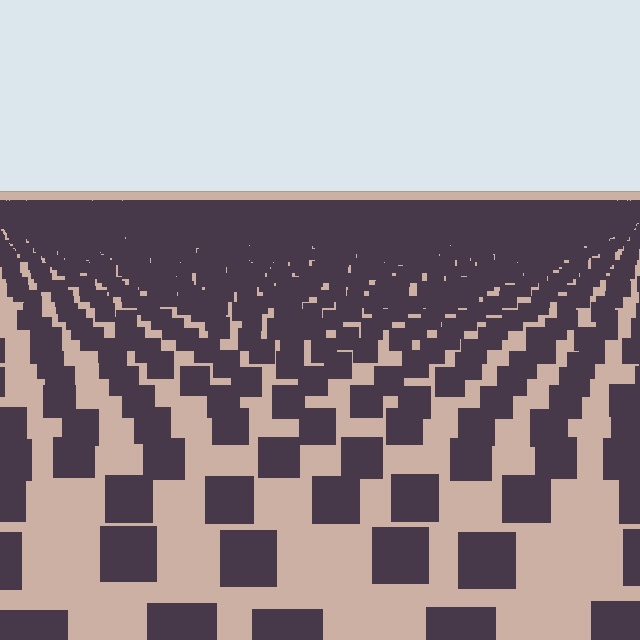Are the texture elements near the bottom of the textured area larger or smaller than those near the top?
Larger. Near the bottom, elements are closer to the viewer and appear at a bigger on-screen size.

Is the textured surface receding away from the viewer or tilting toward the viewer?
The surface is receding away from the viewer. Texture elements get smaller and denser toward the top.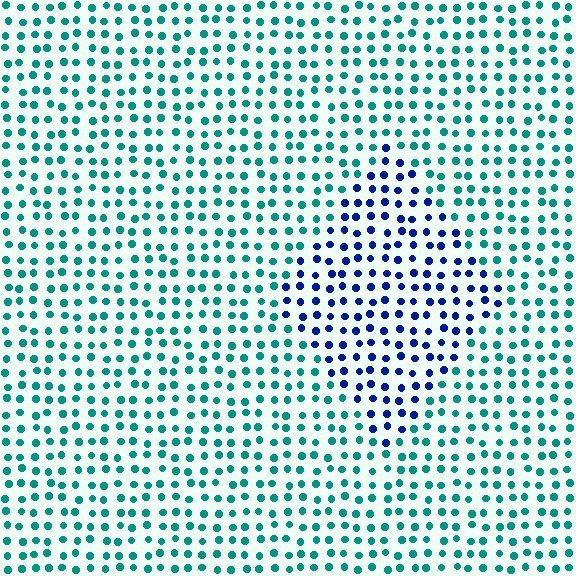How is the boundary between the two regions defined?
The boundary is defined purely by a slight shift in hue (about 57 degrees). Spacing, size, and orientation are identical on both sides.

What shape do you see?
I see a diamond.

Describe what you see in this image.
The image is filled with small teal elements in a uniform arrangement. A diamond-shaped region is visible where the elements are tinted to a slightly different hue, forming a subtle color boundary.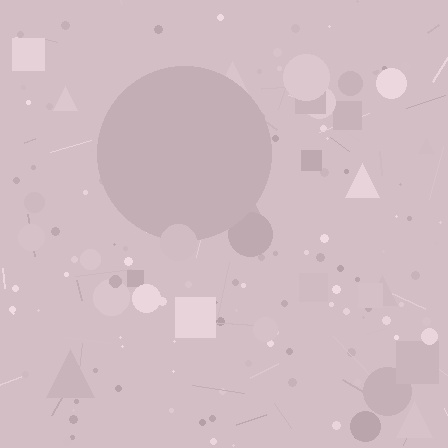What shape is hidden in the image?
A circle is hidden in the image.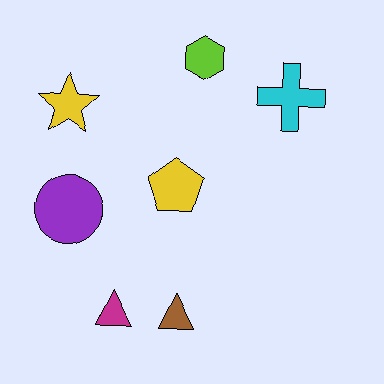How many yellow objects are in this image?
There are 2 yellow objects.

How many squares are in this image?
There are no squares.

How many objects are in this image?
There are 7 objects.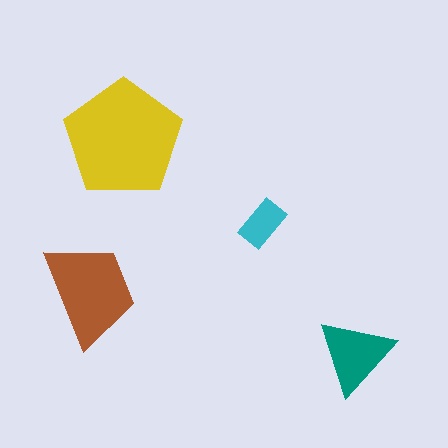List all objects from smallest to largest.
The cyan rectangle, the teal triangle, the brown trapezoid, the yellow pentagon.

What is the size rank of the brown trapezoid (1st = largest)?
2nd.